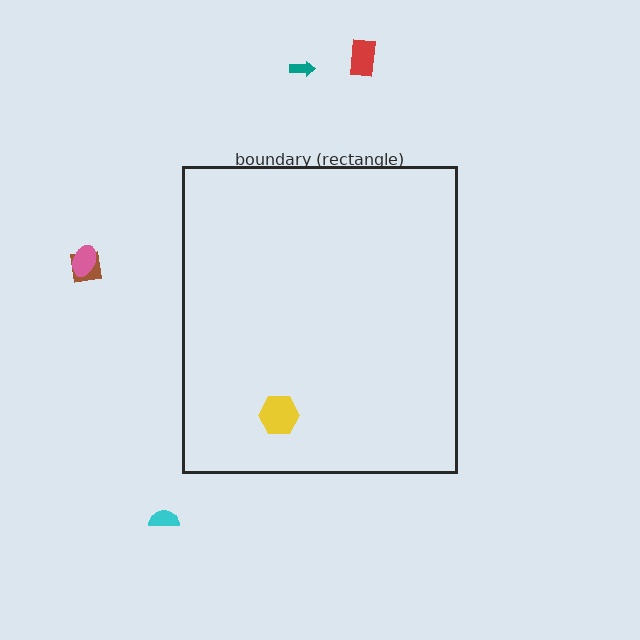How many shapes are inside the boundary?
1 inside, 5 outside.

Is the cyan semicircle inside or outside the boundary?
Outside.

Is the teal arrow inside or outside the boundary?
Outside.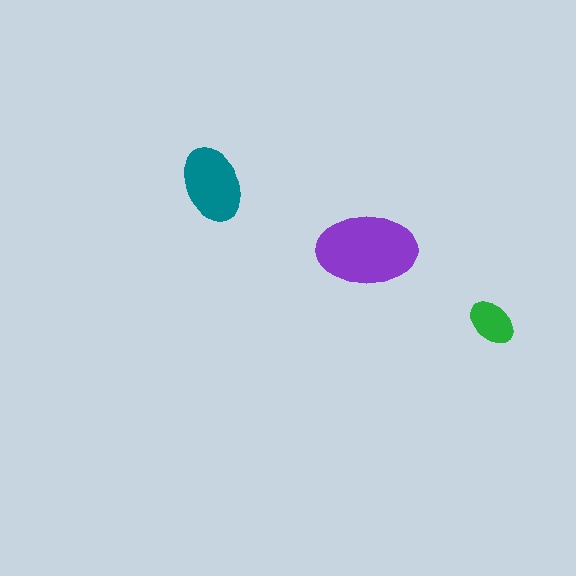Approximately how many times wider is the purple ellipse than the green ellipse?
About 2 times wider.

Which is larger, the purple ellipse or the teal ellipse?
The purple one.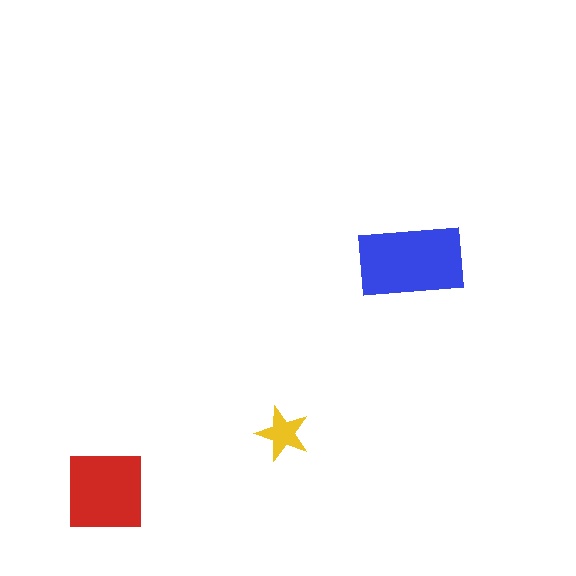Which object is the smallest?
The yellow star.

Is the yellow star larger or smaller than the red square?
Smaller.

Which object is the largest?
The blue rectangle.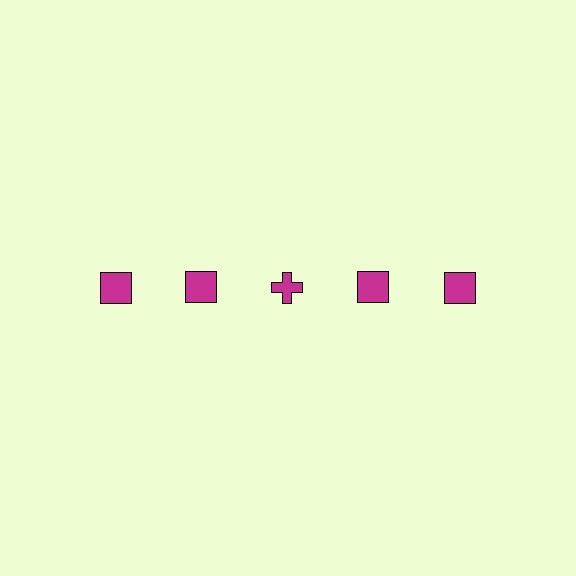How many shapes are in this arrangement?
There are 5 shapes arranged in a grid pattern.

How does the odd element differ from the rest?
It has a different shape: cross instead of square.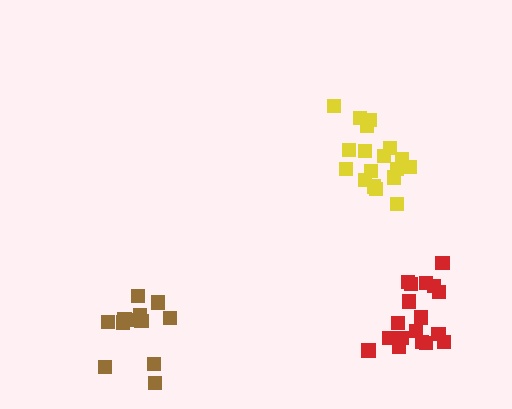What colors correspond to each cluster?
The clusters are colored: yellow, brown, red.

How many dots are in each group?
Group 1: 18 dots, Group 2: 12 dots, Group 3: 18 dots (48 total).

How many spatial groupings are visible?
There are 3 spatial groupings.